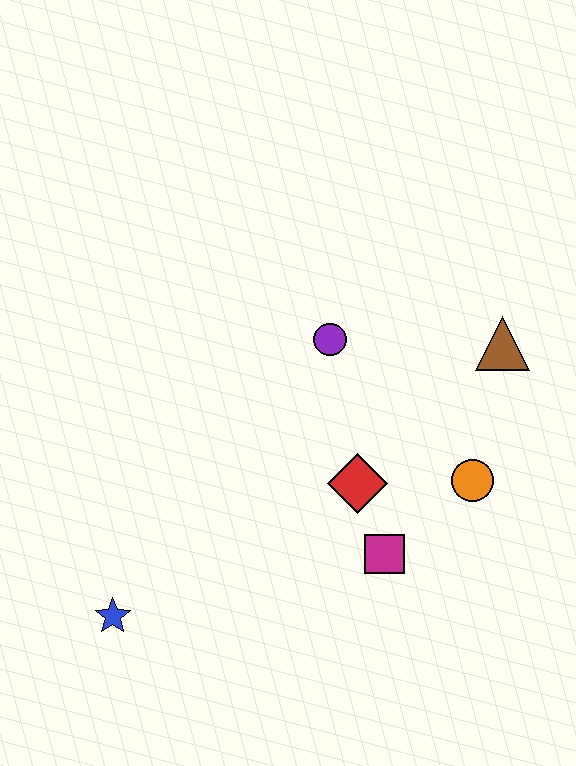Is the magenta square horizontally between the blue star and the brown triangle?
Yes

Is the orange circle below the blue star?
No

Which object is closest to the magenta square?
The red diamond is closest to the magenta square.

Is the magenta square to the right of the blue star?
Yes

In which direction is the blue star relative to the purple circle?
The blue star is below the purple circle.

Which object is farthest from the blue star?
The brown triangle is farthest from the blue star.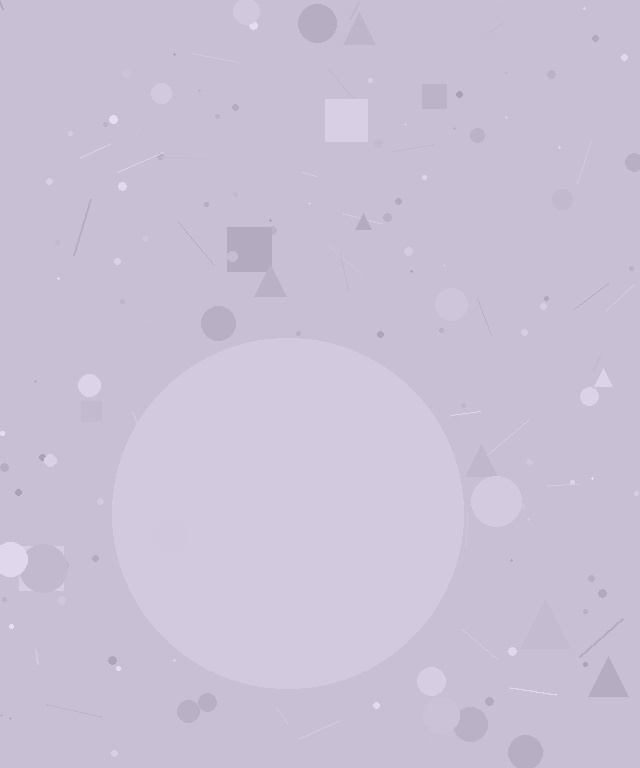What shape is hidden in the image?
A circle is hidden in the image.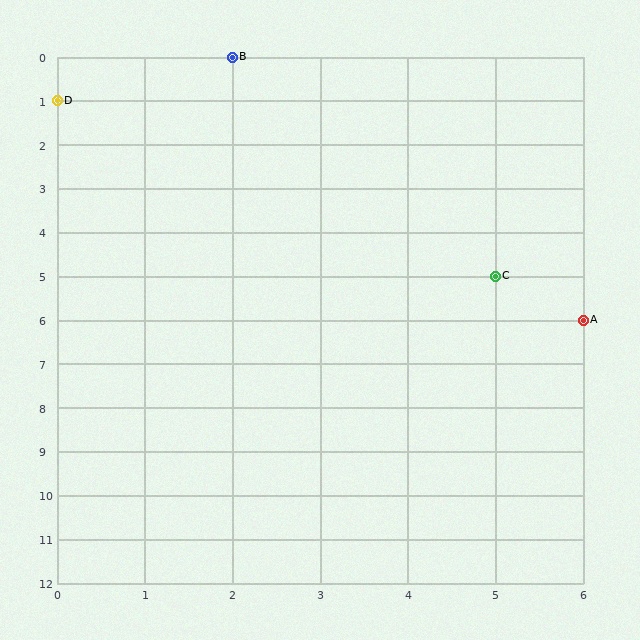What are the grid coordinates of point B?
Point B is at grid coordinates (2, 0).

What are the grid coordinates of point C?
Point C is at grid coordinates (5, 5).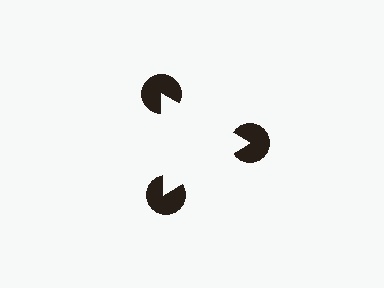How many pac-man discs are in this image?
There are 3 — one at each vertex of the illusory triangle.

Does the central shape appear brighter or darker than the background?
It typically appears slightly brighter than the background, even though no actual brightness change is drawn.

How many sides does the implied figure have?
3 sides.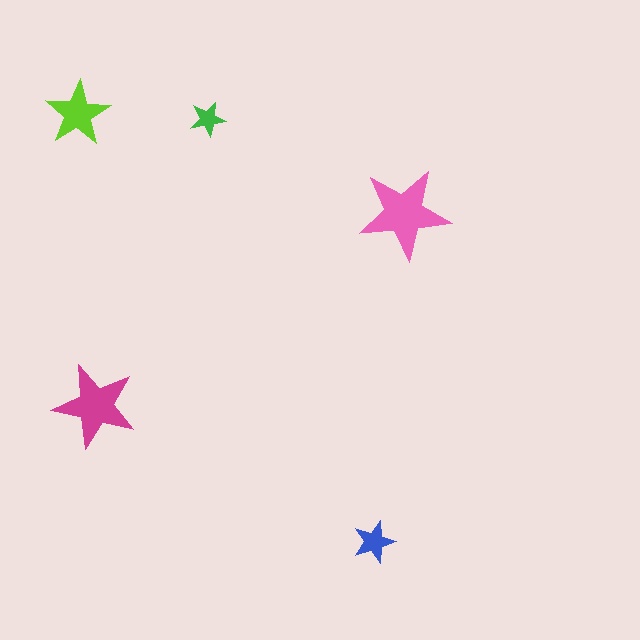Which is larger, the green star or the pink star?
The pink one.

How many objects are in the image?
There are 5 objects in the image.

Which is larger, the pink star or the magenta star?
The pink one.